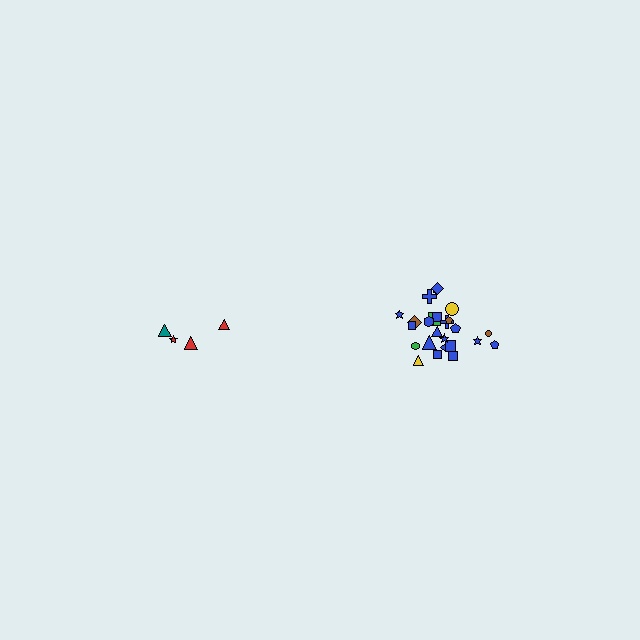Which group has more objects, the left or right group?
The right group.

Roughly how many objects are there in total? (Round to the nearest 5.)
Roughly 30 objects in total.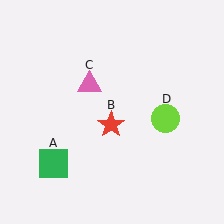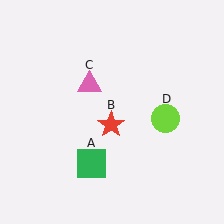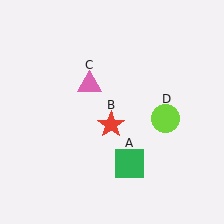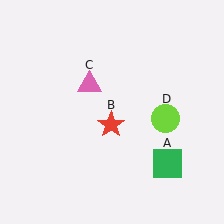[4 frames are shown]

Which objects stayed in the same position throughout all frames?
Red star (object B) and pink triangle (object C) and lime circle (object D) remained stationary.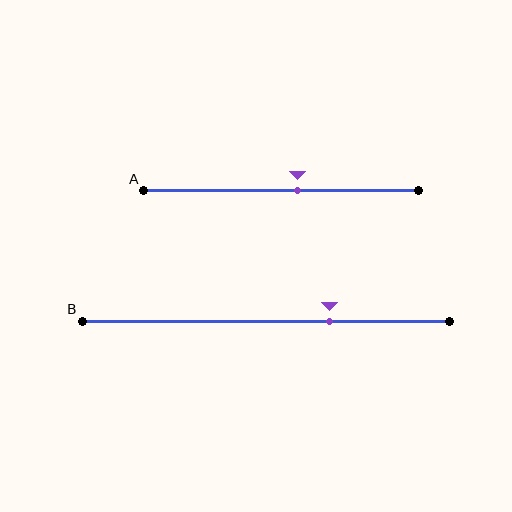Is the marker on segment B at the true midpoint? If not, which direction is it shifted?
No, the marker on segment B is shifted to the right by about 18% of the segment length.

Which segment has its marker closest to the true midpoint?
Segment A has its marker closest to the true midpoint.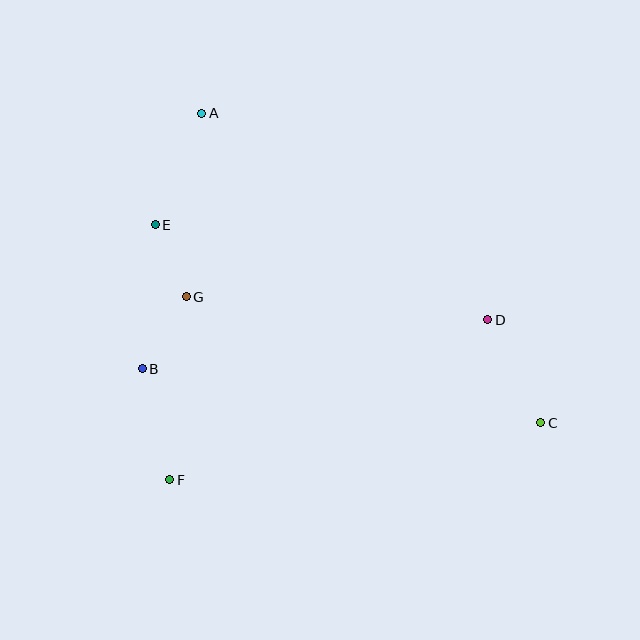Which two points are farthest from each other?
Points A and C are farthest from each other.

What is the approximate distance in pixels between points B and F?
The distance between B and F is approximately 114 pixels.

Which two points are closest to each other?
Points E and G are closest to each other.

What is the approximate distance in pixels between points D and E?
The distance between D and E is approximately 346 pixels.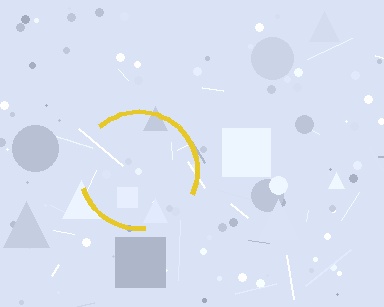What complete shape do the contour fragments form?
The contour fragments form a circle.